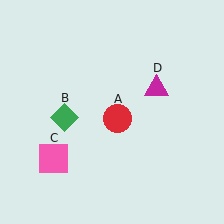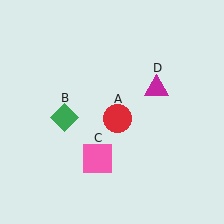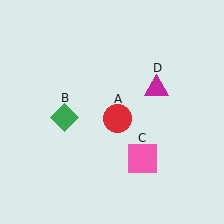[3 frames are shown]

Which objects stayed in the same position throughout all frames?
Red circle (object A) and green diamond (object B) and magenta triangle (object D) remained stationary.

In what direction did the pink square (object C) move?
The pink square (object C) moved right.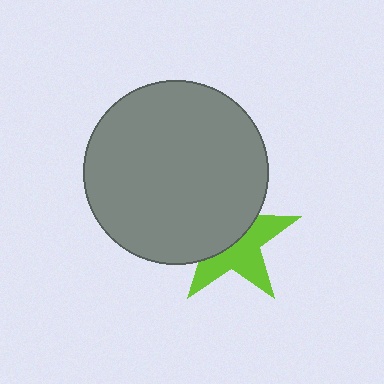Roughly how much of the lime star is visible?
About half of it is visible (roughly 50%).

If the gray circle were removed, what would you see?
You would see the complete lime star.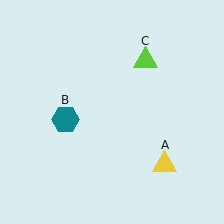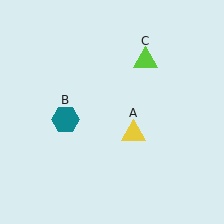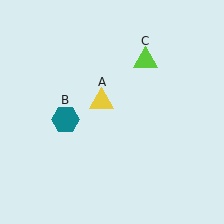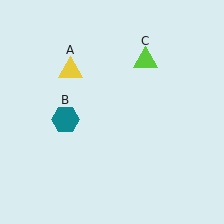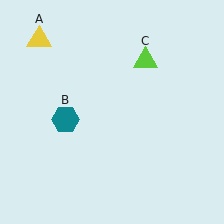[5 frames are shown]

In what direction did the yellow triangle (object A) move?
The yellow triangle (object A) moved up and to the left.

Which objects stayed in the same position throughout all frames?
Teal hexagon (object B) and lime triangle (object C) remained stationary.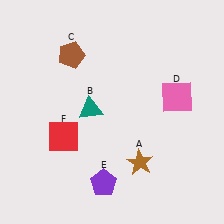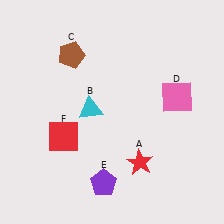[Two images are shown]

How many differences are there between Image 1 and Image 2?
There are 2 differences between the two images.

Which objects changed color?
A changed from brown to red. B changed from teal to cyan.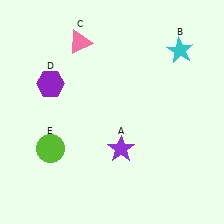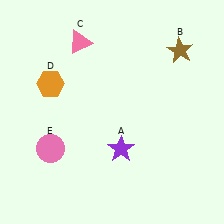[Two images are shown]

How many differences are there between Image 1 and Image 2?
There are 3 differences between the two images.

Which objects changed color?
B changed from cyan to brown. D changed from purple to orange. E changed from lime to pink.